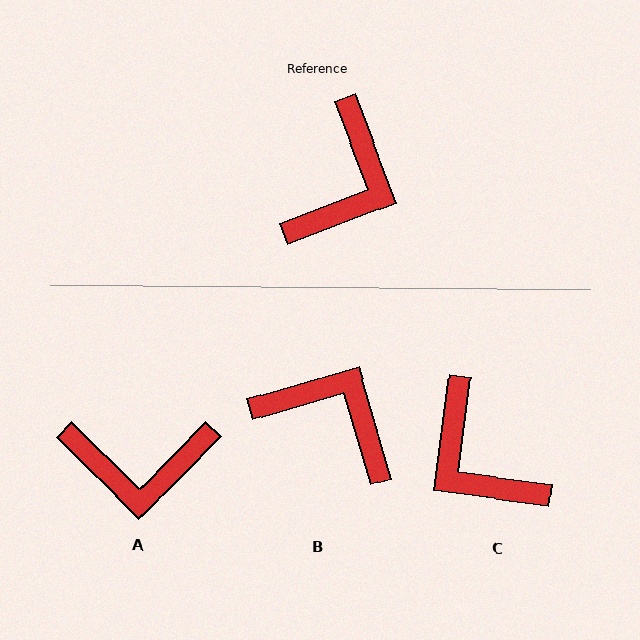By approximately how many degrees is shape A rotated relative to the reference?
Approximately 66 degrees clockwise.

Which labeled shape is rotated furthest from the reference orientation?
C, about 119 degrees away.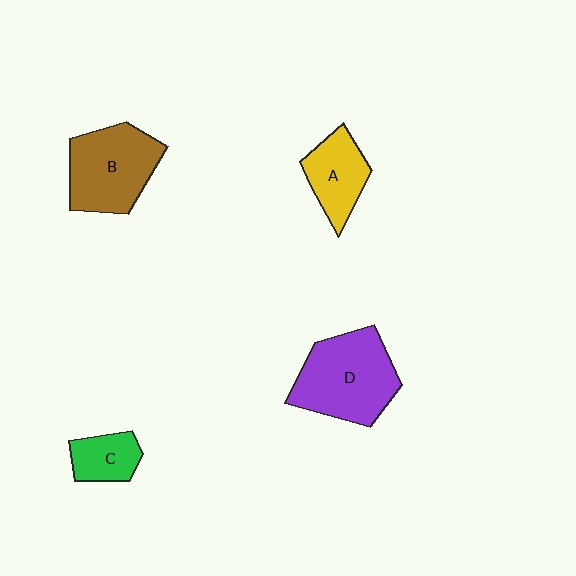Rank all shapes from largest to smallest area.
From largest to smallest: D (purple), B (brown), A (yellow), C (green).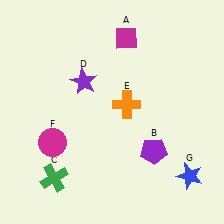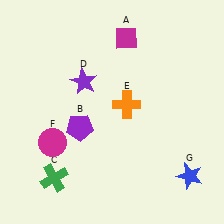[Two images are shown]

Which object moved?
The purple pentagon (B) moved left.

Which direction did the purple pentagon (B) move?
The purple pentagon (B) moved left.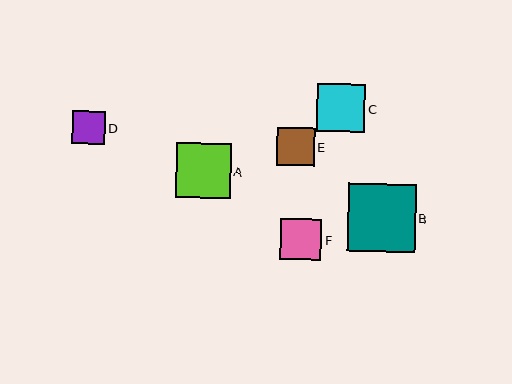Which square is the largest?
Square B is the largest with a size of approximately 68 pixels.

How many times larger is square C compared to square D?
Square C is approximately 1.5 times the size of square D.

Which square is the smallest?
Square D is the smallest with a size of approximately 33 pixels.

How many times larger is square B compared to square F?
Square B is approximately 1.7 times the size of square F.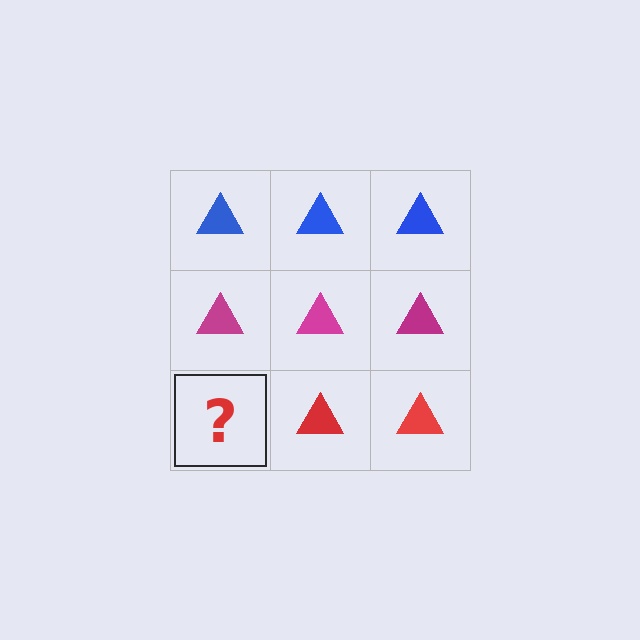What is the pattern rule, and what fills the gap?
The rule is that each row has a consistent color. The gap should be filled with a red triangle.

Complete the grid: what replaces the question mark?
The question mark should be replaced with a red triangle.